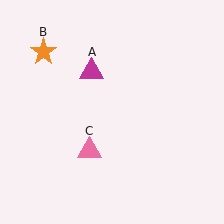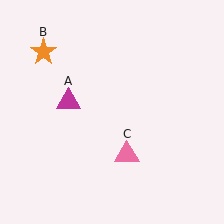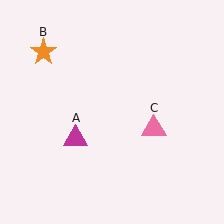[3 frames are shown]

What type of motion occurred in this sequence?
The magenta triangle (object A), pink triangle (object C) rotated counterclockwise around the center of the scene.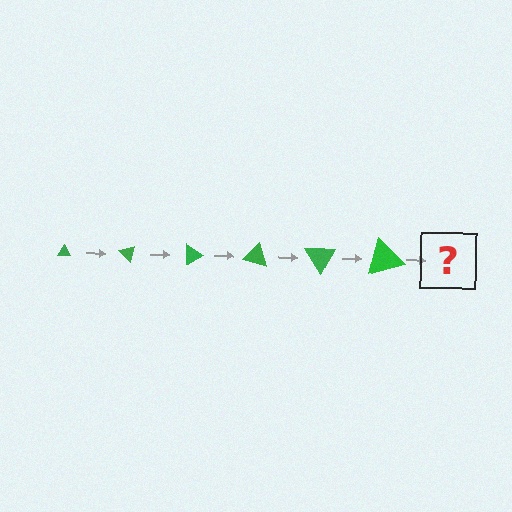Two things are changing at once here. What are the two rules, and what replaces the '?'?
The two rules are that the triangle grows larger each step and it rotates 45 degrees each step. The '?' should be a triangle, larger than the previous one and rotated 270 degrees from the start.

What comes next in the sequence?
The next element should be a triangle, larger than the previous one and rotated 270 degrees from the start.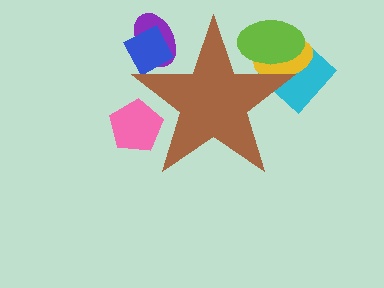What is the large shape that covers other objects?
A brown star.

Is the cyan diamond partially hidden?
Yes, the cyan diamond is partially hidden behind the brown star.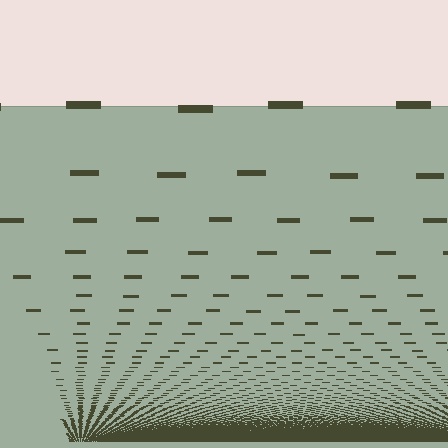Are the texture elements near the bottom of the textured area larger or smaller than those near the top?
Smaller. The gradient is inverted — elements near the bottom are smaller and denser.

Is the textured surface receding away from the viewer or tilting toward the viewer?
The surface appears to tilt toward the viewer. Texture elements get larger and sparser toward the top.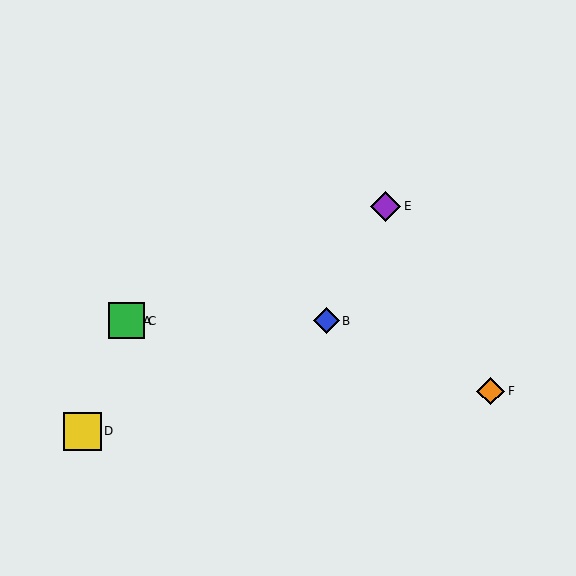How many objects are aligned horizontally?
3 objects (A, B, C) are aligned horizontally.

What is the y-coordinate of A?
Object A is at y≈321.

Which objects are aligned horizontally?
Objects A, B, C are aligned horizontally.